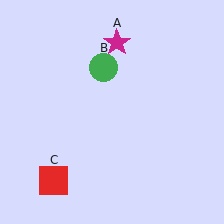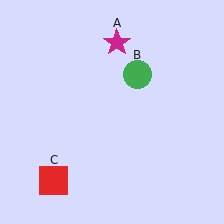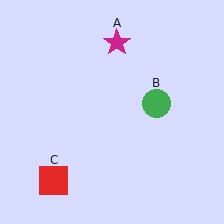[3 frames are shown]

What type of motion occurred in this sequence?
The green circle (object B) rotated clockwise around the center of the scene.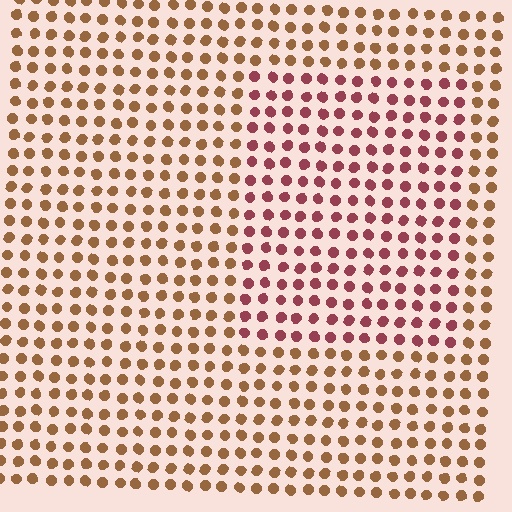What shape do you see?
I see a rectangle.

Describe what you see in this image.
The image is filled with small brown elements in a uniform arrangement. A rectangle-shaped region is visible where the elements are tinted to a slightly different hue, forming a subtle color boundary.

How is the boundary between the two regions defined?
The boundary is defined purely by a slight shift in hue (about 42 degrees). Spacing, size, and orientation are identical on both sides.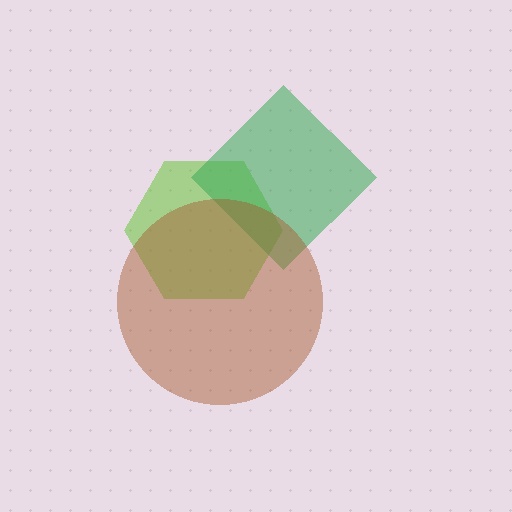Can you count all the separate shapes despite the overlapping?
Yes, there are 3 separate shapes.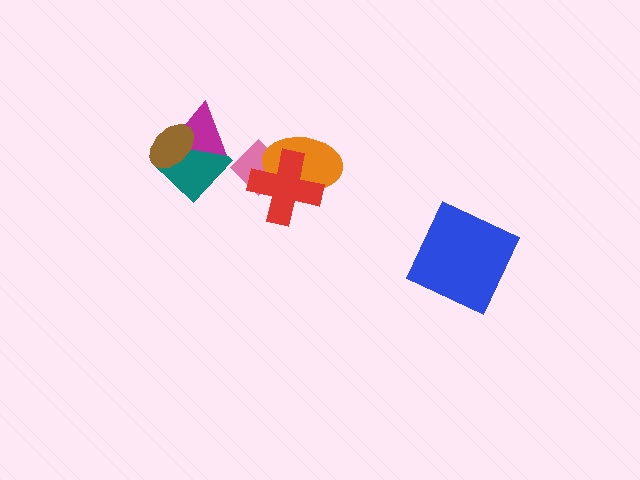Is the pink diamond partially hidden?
Yes, it is partially covered by another shape.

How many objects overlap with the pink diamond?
2 objects overlap with the pink diamond.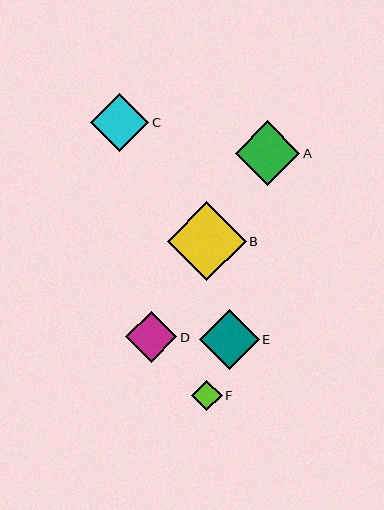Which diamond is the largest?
Diamond B is the largest with a size of approximately 79 pixels.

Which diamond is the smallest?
Diamond F is the smallest with a size of approximately 31 pixels.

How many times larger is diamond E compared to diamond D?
Diamond E is approximately 1.2 times the size of diamond D.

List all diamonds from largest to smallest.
From largest to smallest: B, A, E, C, D, F.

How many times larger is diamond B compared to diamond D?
Diamond B is approximately 1.6 times the size of diamond D.